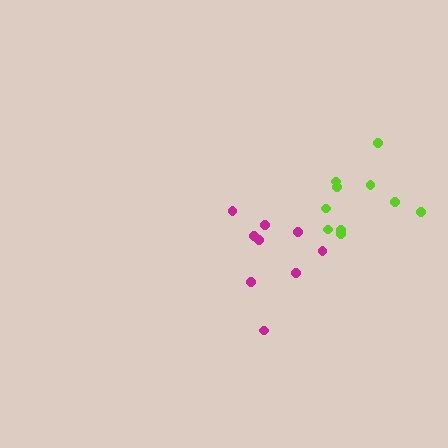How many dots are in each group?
Group 1: 10 dots, Group 2: 9 dots (19 total).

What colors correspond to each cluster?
The clusters are colored: lime, magenta.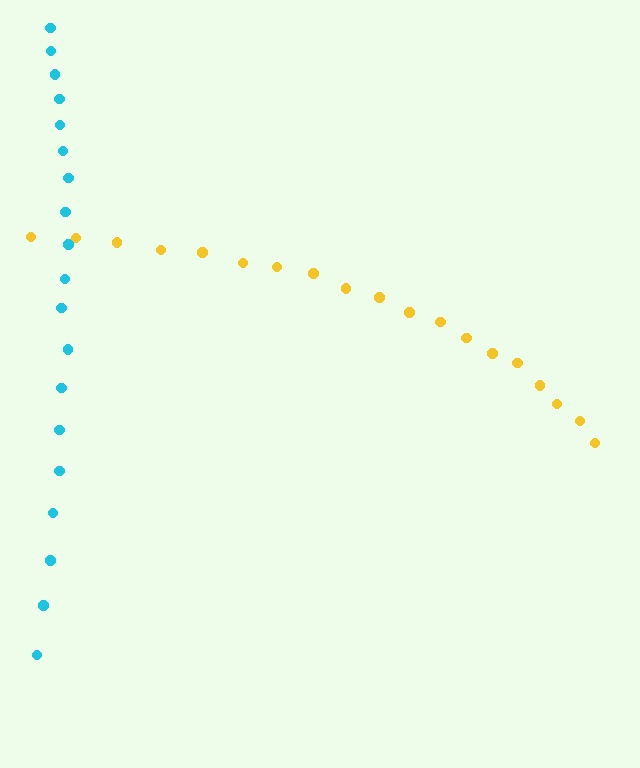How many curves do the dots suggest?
There are 2 distinct paths.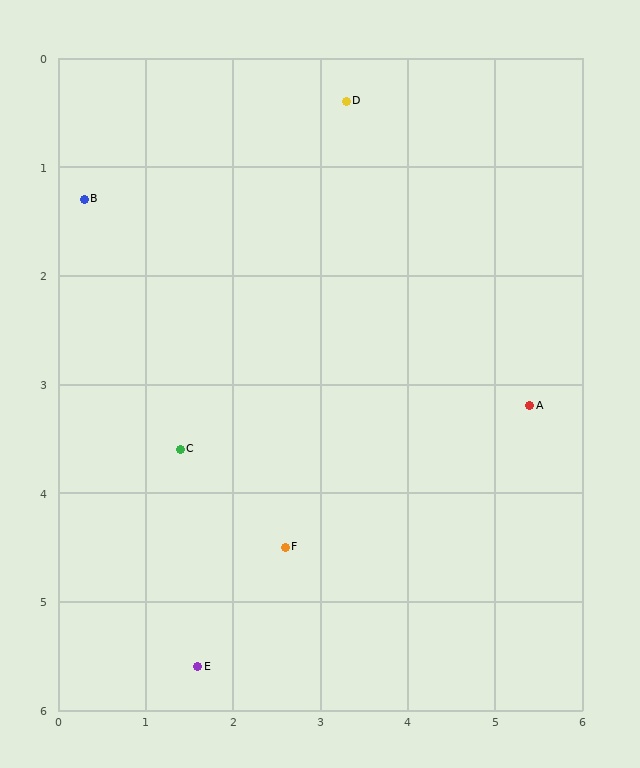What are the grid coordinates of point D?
Point D is at approximately (3.3, 0.4).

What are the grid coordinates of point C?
Point C is at approximately (1.4, 3.6).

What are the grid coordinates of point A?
Point A is at approximately (5.4, 3.2).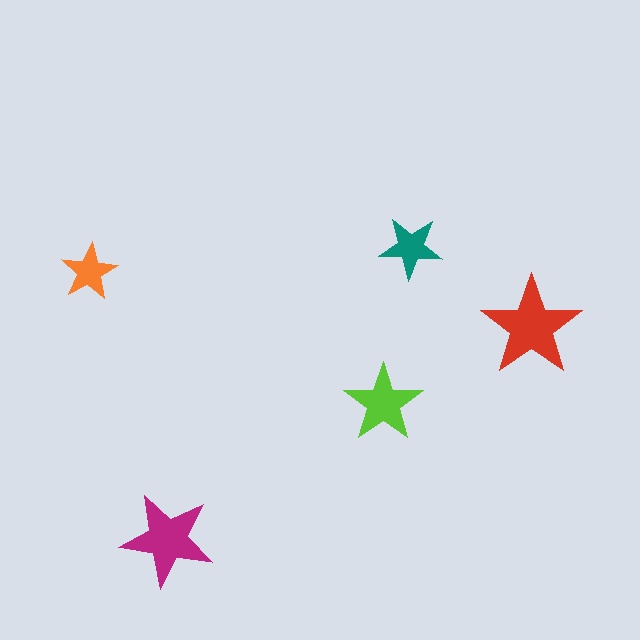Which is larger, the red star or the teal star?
The red one.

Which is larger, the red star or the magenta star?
The red one.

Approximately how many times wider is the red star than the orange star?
About 2 times wider.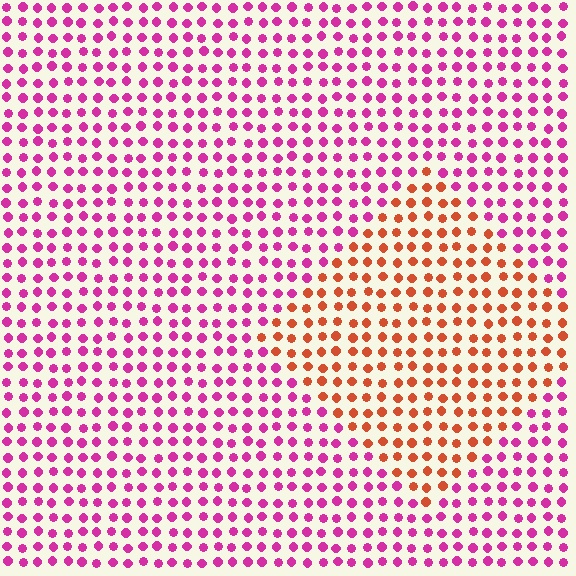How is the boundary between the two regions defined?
The boundary is defined purely by a slight shift in hue (about 54 degrees). Spacing, size, and orientation are identical on both sides.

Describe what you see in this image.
The image is filled with small magenta elements in a uniform arrangement. A diamond-shaped region is visible where the elements are tinted to a slightly different hue, forming a subtle color boundary.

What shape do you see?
I see a diamond.